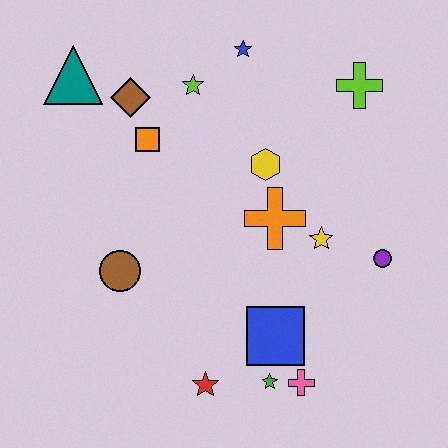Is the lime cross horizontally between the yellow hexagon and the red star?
No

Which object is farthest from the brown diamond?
The pink cross is farthest from the brown diamond.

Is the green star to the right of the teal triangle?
Yes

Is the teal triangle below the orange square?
No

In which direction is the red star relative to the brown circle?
The red star is below the brown circle.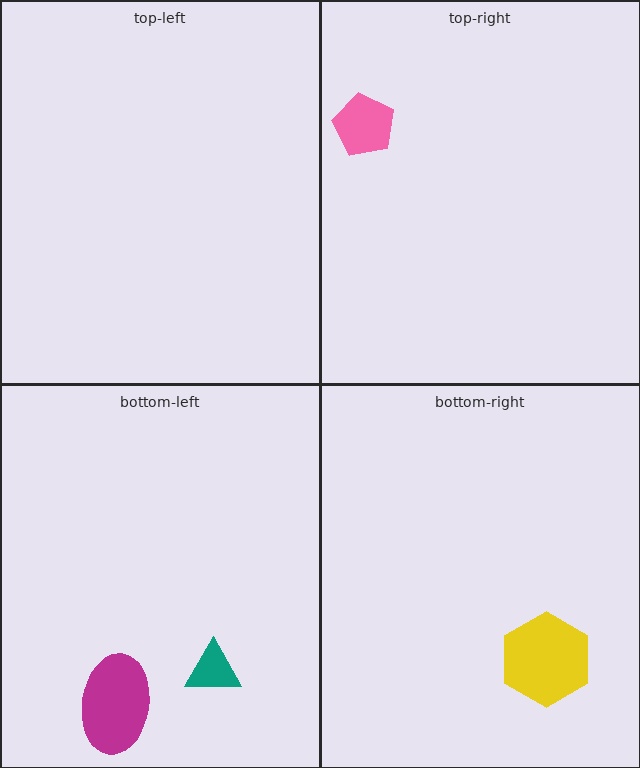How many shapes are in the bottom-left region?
2.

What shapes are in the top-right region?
The pink pentagon.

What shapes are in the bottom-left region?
The teal triangle, the magenta ellipse.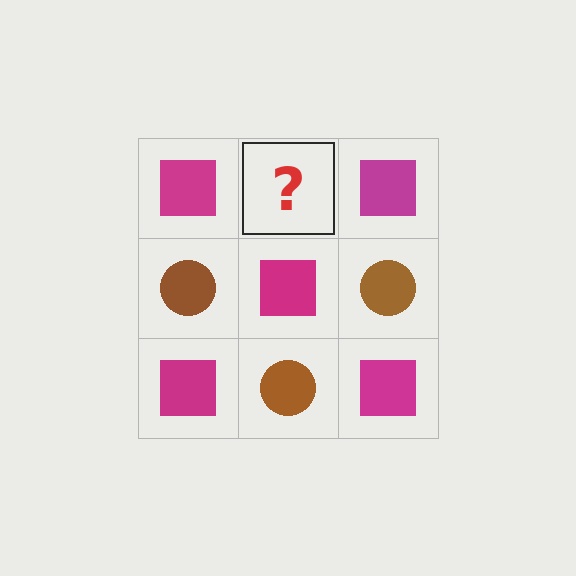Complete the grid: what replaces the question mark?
The question mark should be replaced with a brown circle.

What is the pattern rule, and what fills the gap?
The rule is that it alternates magenta square and brown circle in a checkerboard pattern. The gap should be filled with a brown circle.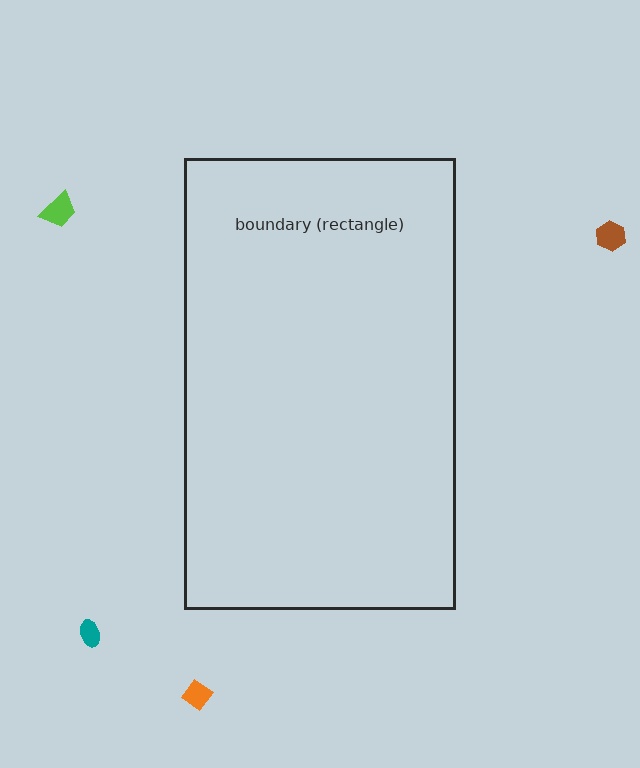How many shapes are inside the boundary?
0 inside, 4 outside.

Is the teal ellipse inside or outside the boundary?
Outside.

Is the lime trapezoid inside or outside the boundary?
Outside.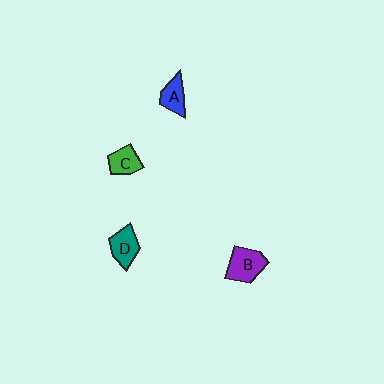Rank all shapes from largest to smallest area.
From largest to smallest: B (purple), D (teal), C (green), A (blue).